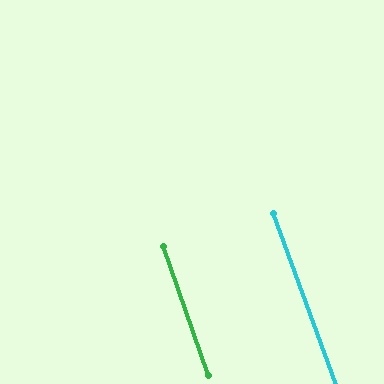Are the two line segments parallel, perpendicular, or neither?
Parallel — their directions differ by only 0.8°.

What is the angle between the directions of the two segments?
Approximately 1 degree.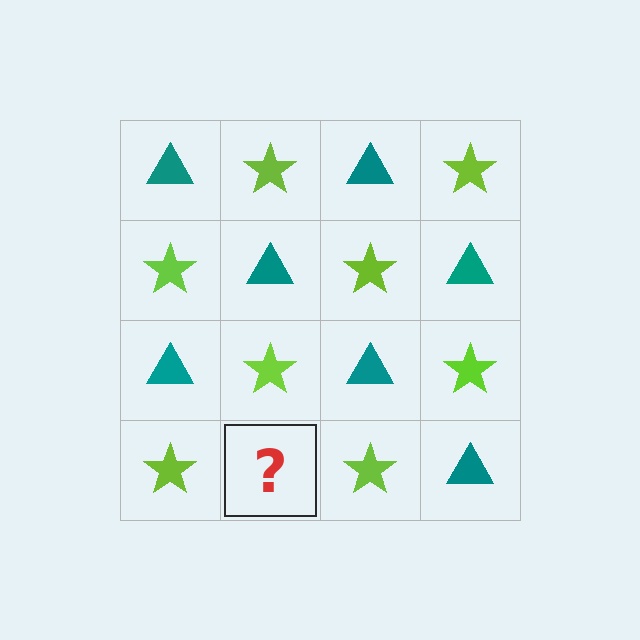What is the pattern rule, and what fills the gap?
The rule is that it alternates teal triangle and lime star in a checkerboard pattern. The gap should be filled with a teal triangle.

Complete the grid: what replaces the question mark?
The question mark should be replaced with a teal triangle.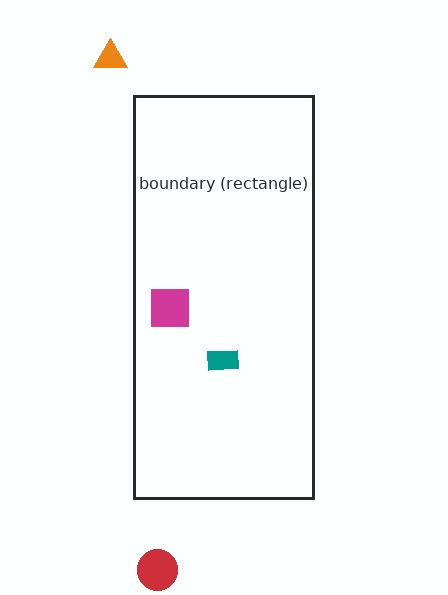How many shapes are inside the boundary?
3 inside, 2 outside.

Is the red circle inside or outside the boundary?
Outside.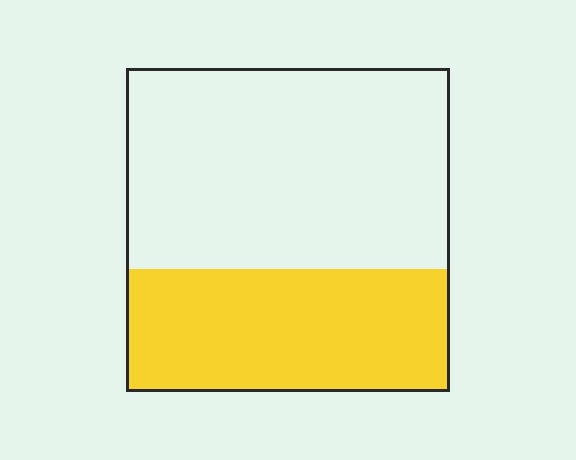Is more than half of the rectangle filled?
No.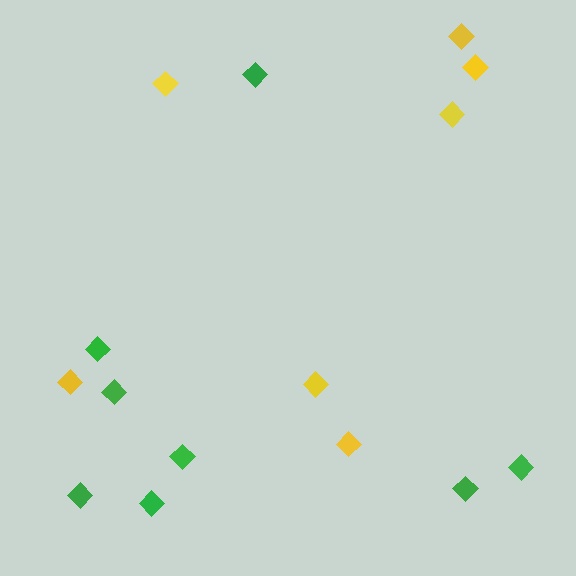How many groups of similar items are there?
There are 2 groups: one group of yellow diamonds (7) and one group of green diamonds (8).